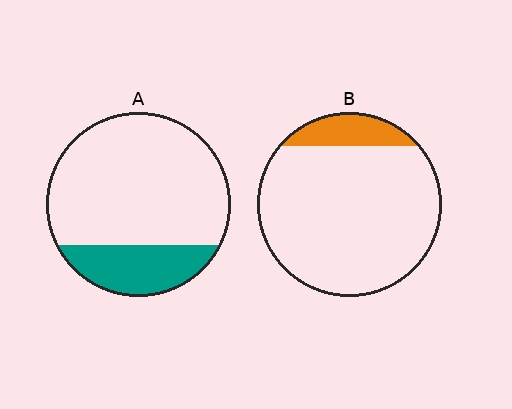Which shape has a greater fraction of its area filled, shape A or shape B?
Shape A.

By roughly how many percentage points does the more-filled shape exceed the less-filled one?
By roughly 10 percentage points (A over B).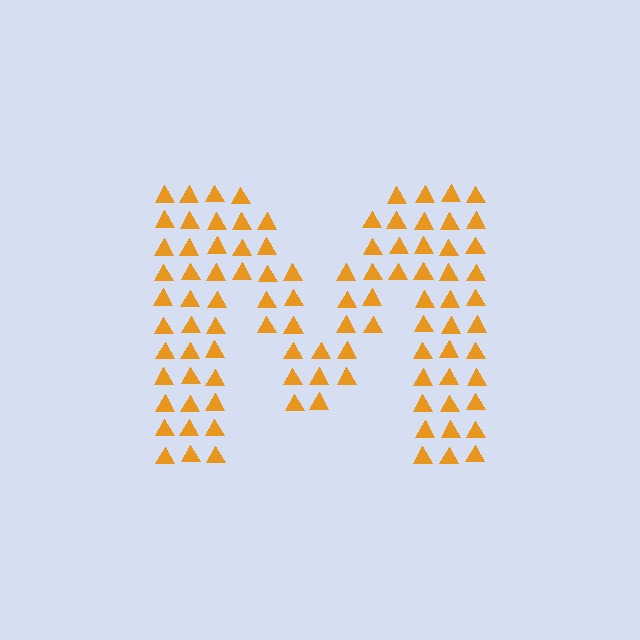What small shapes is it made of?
It is made of small triangles.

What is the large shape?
The large shape is the letter M.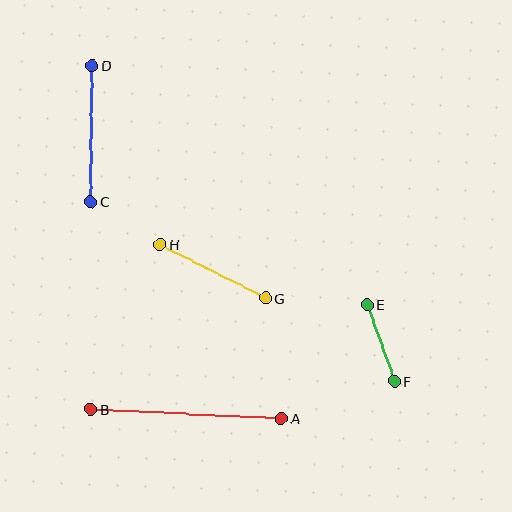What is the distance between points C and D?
The distance is approximately 136 pixels.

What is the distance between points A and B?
The distance is approximately 191 pixels.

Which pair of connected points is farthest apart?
Points A and B are farthest apart.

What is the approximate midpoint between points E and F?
The midpoint is at approximately (381, 343) pixels.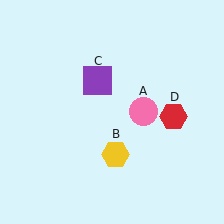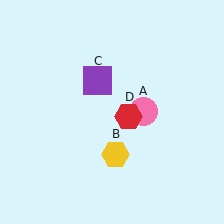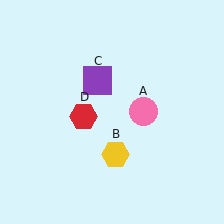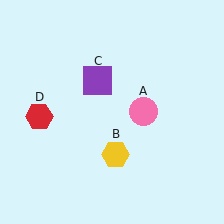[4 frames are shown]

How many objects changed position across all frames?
1 object changed position: red hexagon (object D).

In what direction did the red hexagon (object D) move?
The red hexagon (object D) moved left.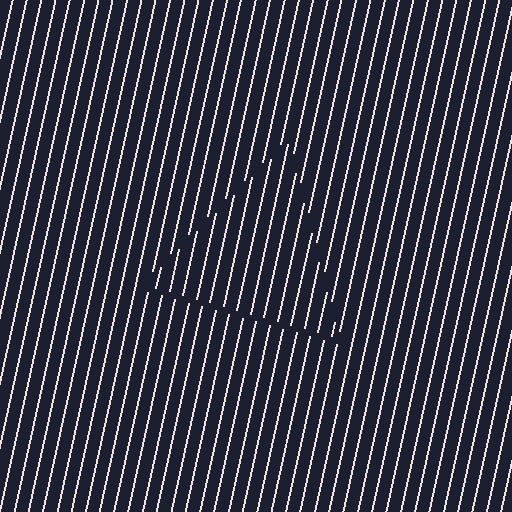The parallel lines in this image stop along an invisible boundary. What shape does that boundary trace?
An illusory triangle. The interior of the shape contains the same grating, shifted by half a period — the contour is defined by the phase discontinuity where line-ends from the inner and outer gratings abut.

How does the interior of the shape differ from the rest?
The interior of the shape contains the same grating, shifted by half a period — the contour is defined by the phase discontinuity where line-ends from the inner and outer gratings abut.